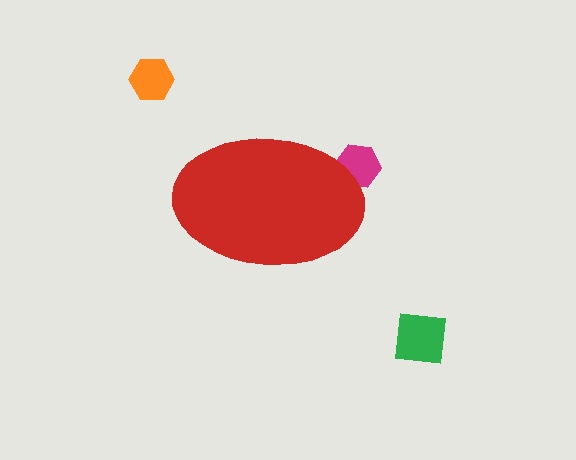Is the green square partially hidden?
No, the green square is fully visible.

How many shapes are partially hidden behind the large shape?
1 shape is partially hidden.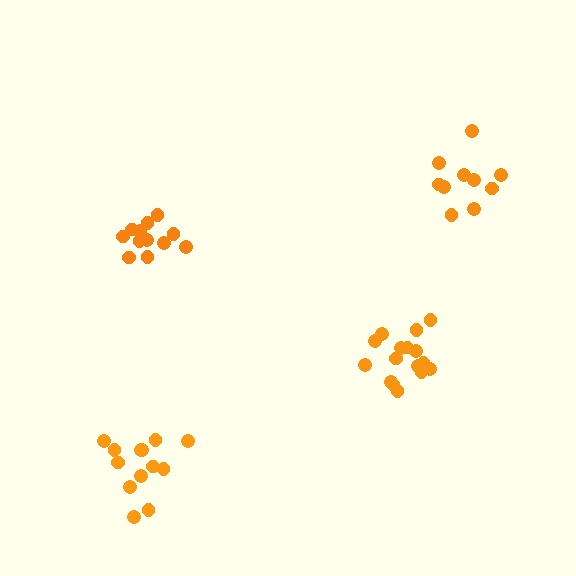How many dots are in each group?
Group 1: 10 dots, Group 2: 13 dots, Group 3: 12 dots, Group 4: 16 dots (51 total).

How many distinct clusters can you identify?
There are 4 distinct clusters.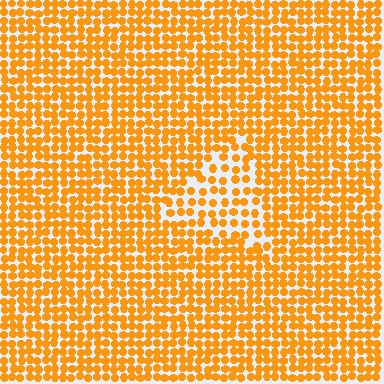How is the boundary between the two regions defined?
The boundary is defined by a change in element density (approximately 1.7x ratio). All elements are the same color, size, and shape.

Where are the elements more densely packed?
The elements are more densely packed outside the triangle boundary.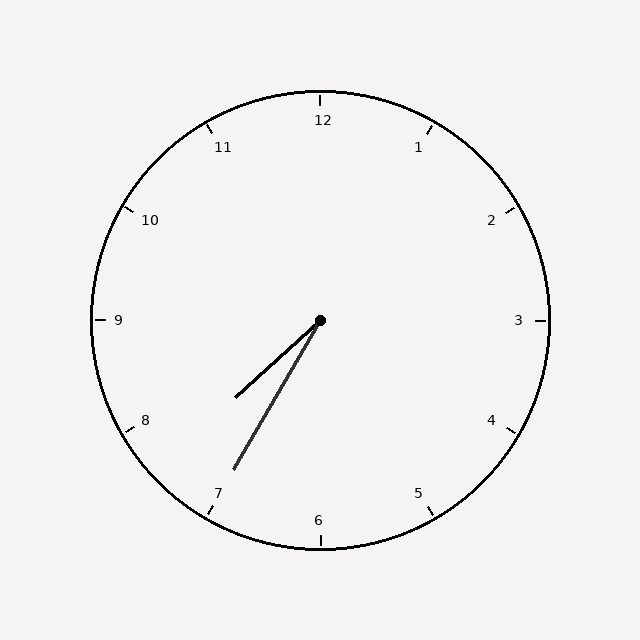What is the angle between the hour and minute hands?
Approximately 18 degrees.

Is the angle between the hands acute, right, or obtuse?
It is acute.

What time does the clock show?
7:35.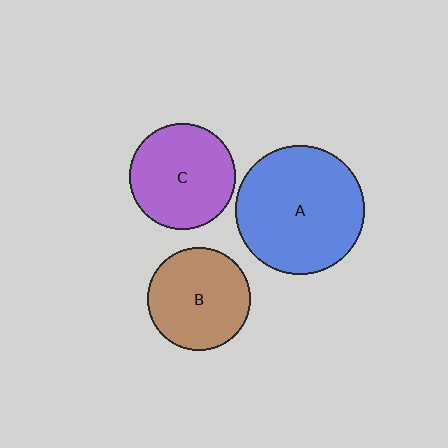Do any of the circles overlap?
No, none of the circles overlap.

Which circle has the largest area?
Circle A (blue).